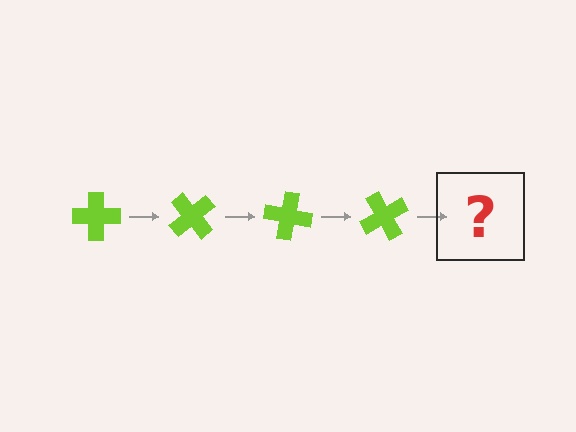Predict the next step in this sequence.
The next step is a lime cross rotated 200 degrees.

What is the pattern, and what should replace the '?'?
The pattern is that the cross rotates 50 degrees each step. The '?' should be a lime cross rotated 200 degrees.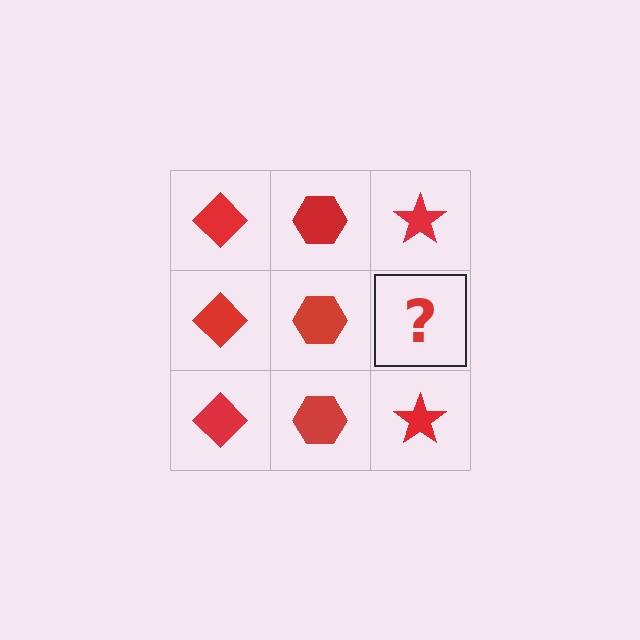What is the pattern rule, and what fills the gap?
The rule is that each column has a consistent shape. The gap should be filled with a red star.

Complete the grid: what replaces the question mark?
The question mark should be replaced with a red star.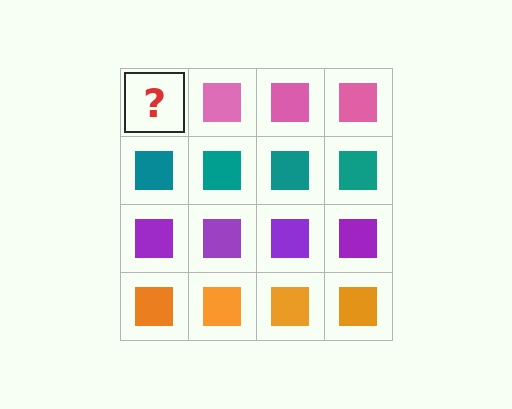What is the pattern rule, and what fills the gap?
The rule is that each row has a consistent color. The gap should be filled with a pink square.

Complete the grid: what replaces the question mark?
The question mark should be replaced with a pink square.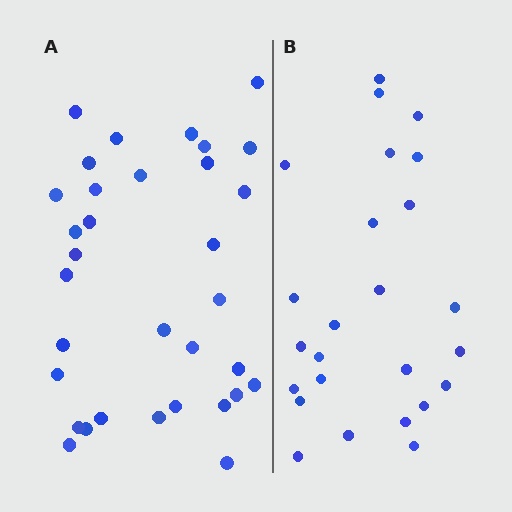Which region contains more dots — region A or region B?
Region A (the left region) has more dots.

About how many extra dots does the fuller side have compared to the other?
Region A has roughly 8 or so more dots than region B.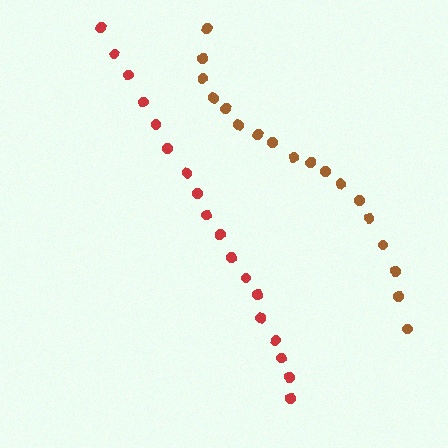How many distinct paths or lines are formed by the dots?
There are 2 distinct paths.